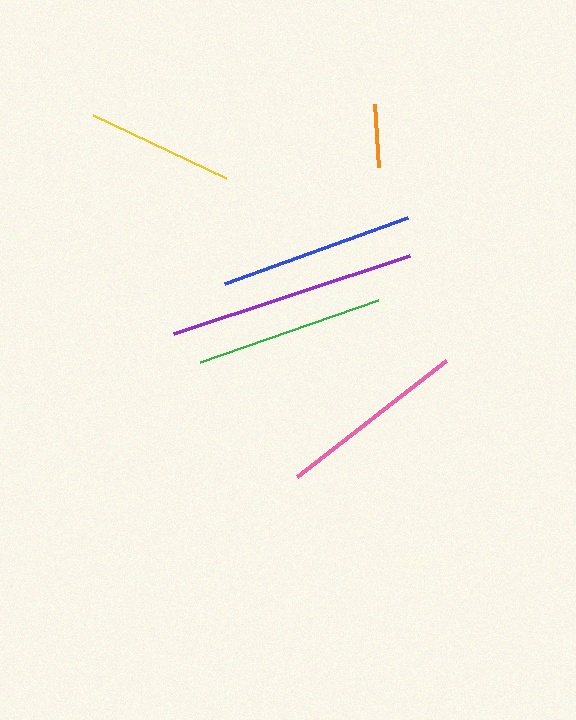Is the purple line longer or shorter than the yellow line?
The purple line is longer than the yellow line.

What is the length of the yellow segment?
The yellow segment is approximately 148 pixels long.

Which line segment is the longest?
The purple line is the longest at approximately 249 pixels.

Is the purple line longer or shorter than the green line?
The purple line is longer than the green line.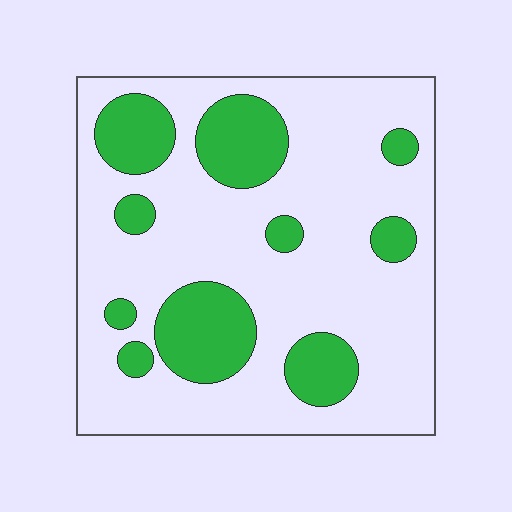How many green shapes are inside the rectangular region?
10.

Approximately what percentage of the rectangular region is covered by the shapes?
Approximately 25%.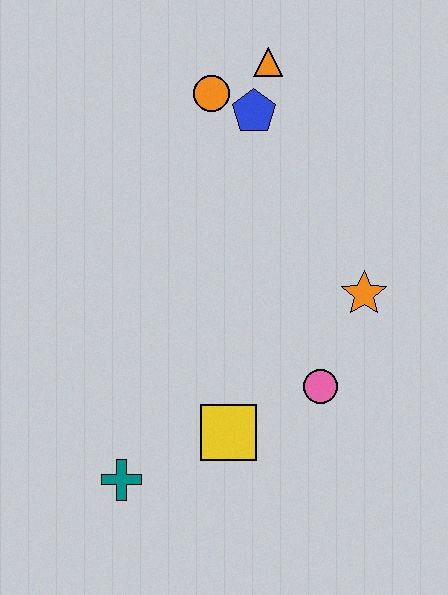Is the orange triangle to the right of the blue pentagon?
Yes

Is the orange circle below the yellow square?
No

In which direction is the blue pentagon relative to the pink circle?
The blue pentagon is above the pink circle.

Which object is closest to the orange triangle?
The blue pentagon is closest to the orange triangle.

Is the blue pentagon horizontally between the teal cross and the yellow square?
No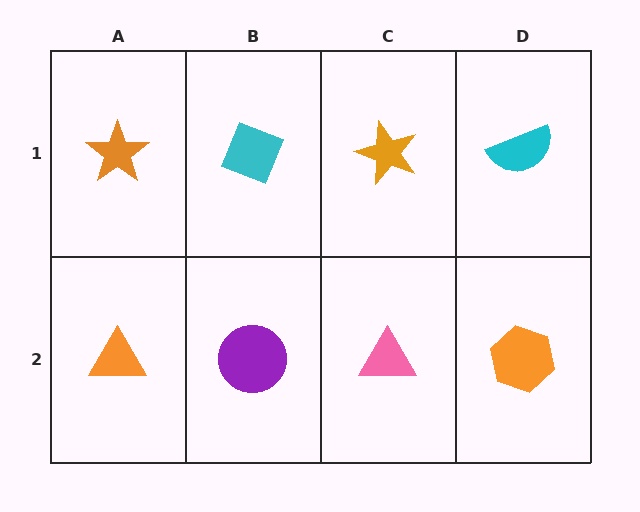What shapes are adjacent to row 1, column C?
A pink triangle (row 2, column C), a cyan diamond (row 1, column B), a cyan semicircle (row 1, column D).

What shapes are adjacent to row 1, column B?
A purple circle (row 2, column B), an orange star (row 1, column A), an orange star (row 1, column C).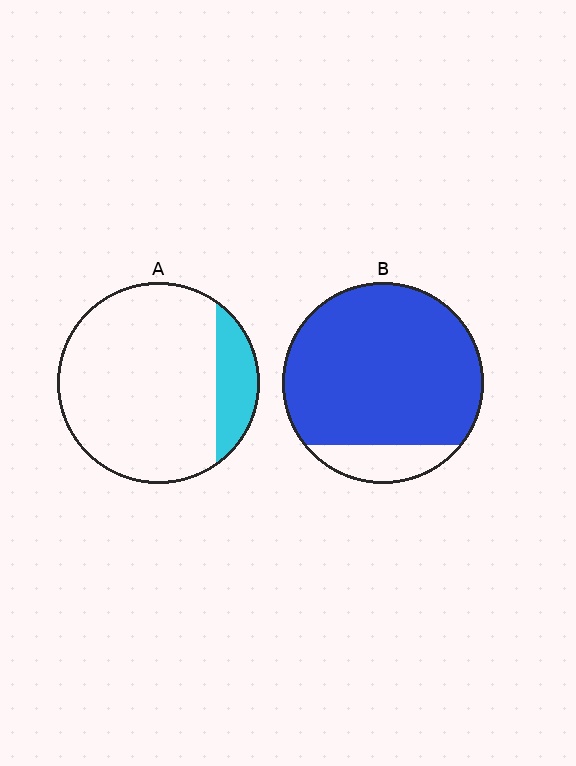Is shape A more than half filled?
No.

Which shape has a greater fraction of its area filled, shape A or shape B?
Shape B.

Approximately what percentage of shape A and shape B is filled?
A is approximately 15% and B is approximately 85%.